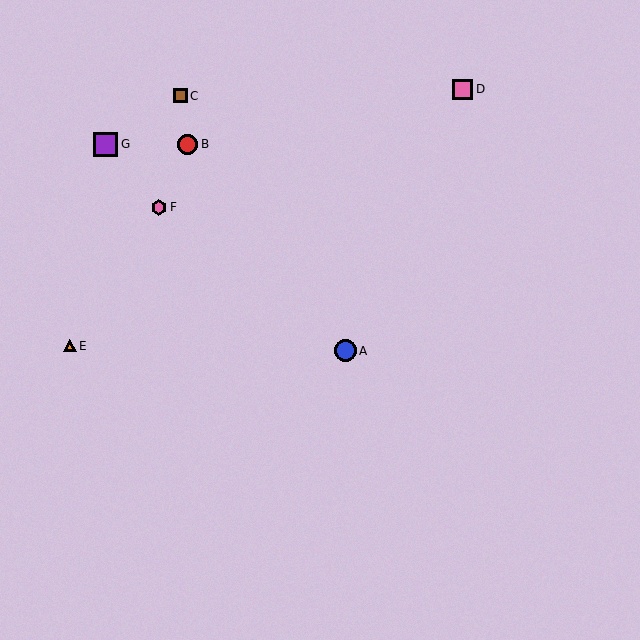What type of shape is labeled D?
Shape D is a pink square.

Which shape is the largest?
The purple square (labeled G) is the largest.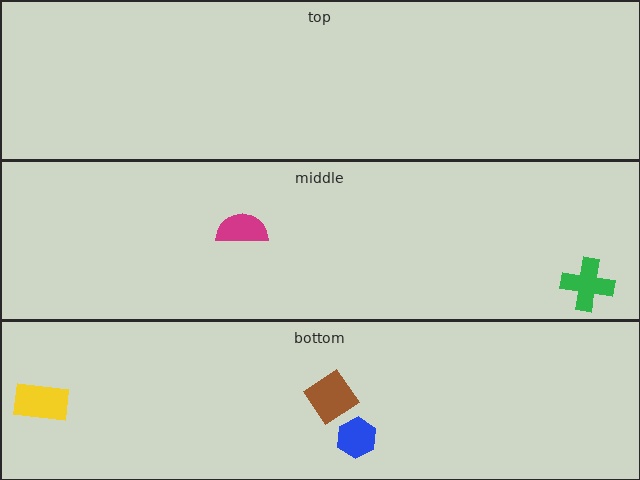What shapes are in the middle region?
The green cross, the magenta semicircle.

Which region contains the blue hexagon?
The bottom region.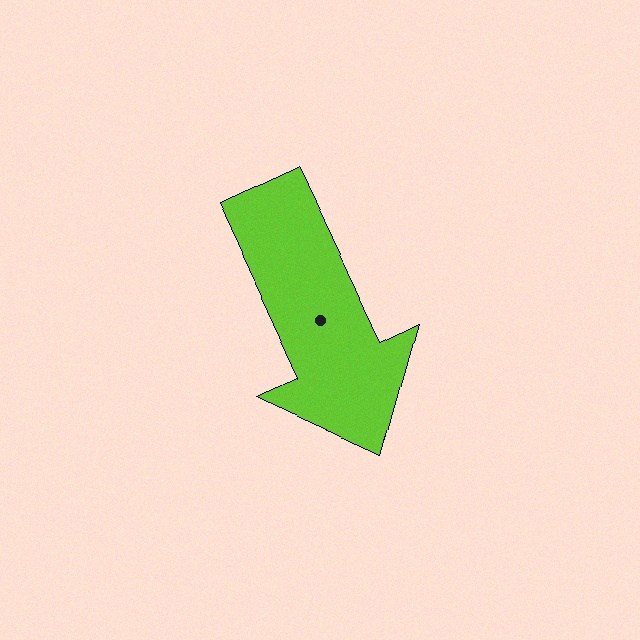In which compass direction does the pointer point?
Southeast.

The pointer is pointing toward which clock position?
Roughly 5 o'clock.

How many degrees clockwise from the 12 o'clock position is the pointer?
Approximately 155 degrees.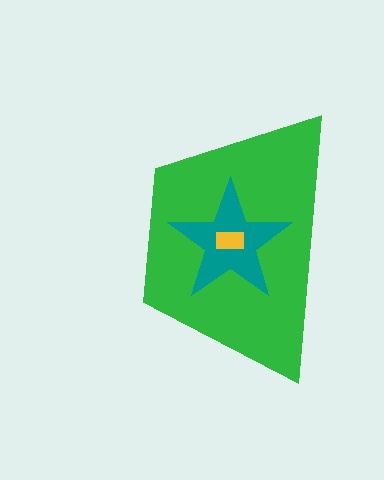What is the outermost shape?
The green trapezoid.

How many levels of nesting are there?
3.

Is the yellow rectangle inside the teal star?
Yes.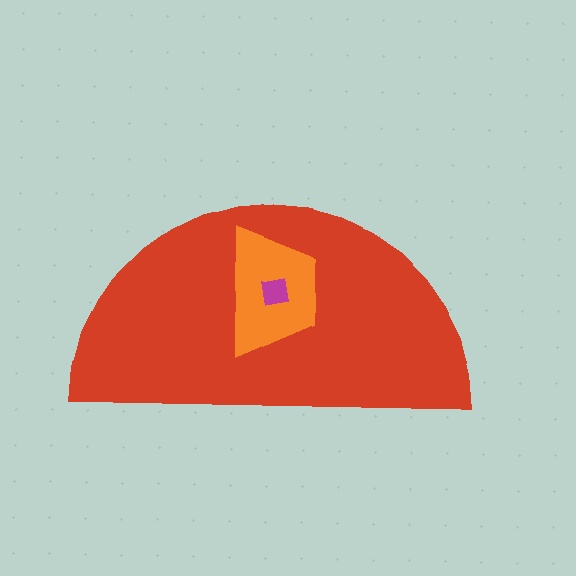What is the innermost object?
The magenta square.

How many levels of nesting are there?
3.